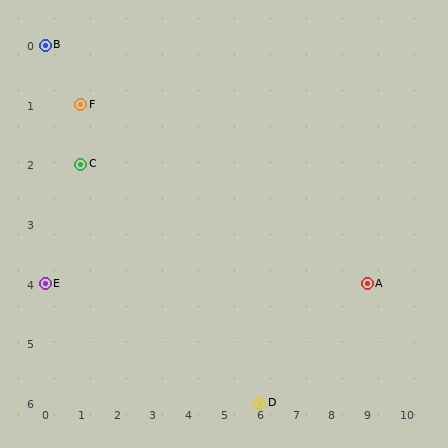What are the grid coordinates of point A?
Point A is at grid coordinates (9, 4).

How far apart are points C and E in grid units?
Points C and E are 1 column and 2 rows apart (about 2.2 grid units diagonally).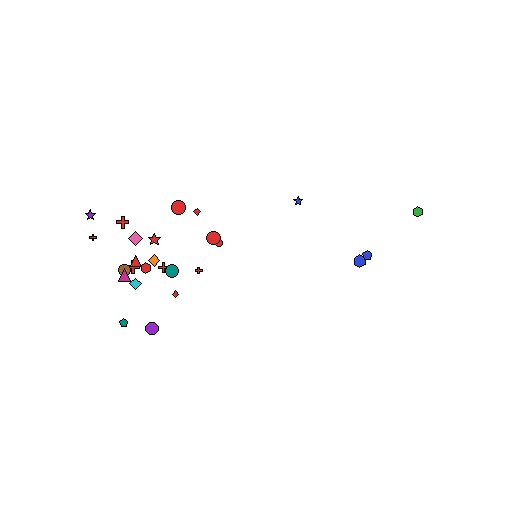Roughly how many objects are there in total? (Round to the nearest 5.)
Roughly 25 objects in total.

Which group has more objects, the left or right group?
The left group.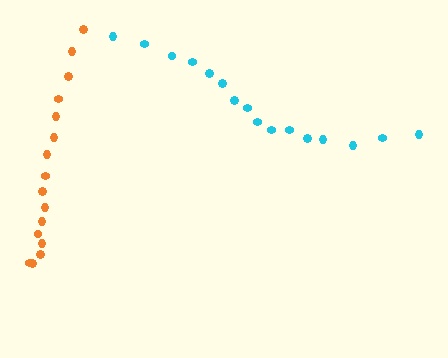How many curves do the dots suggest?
There are 2 distinct paths.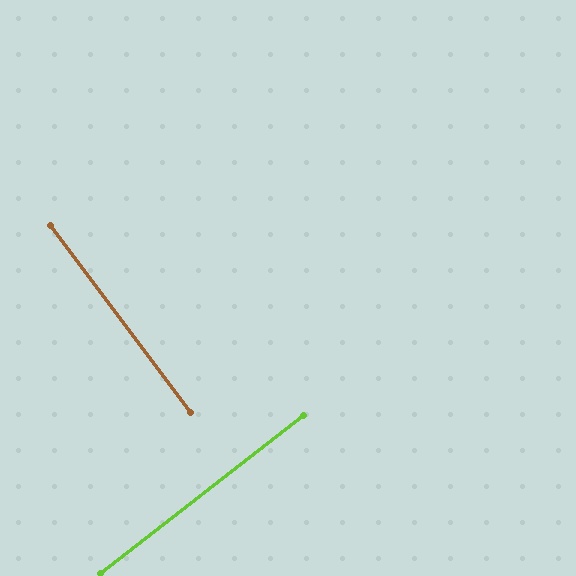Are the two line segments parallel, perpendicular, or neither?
Perpendicular — they meet at approximately 89°.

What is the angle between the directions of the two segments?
Approximately 89 degrees.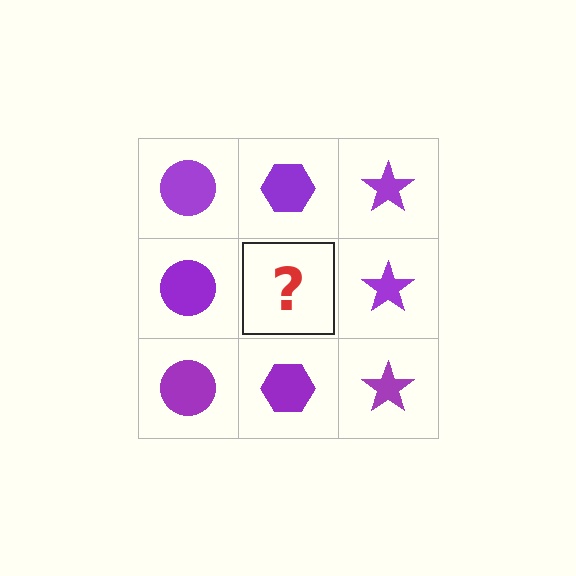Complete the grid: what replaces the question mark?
The question mark should be replaced with a purple hexagon.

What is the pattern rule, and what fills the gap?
The rule is that each column has a consistent shape. The gap should be filled with a purple hexagon.